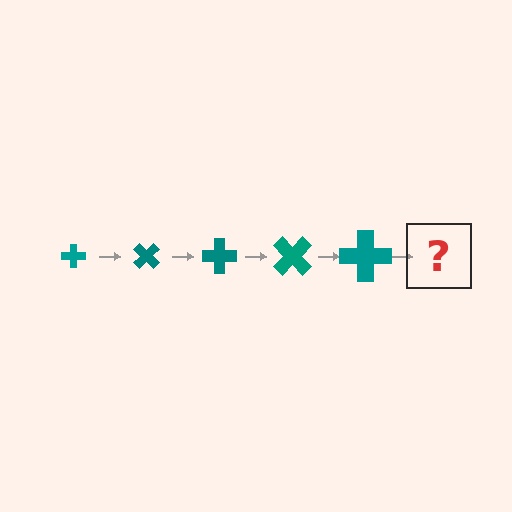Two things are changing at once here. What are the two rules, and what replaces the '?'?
The two rules are that the cross grows larger each step and it rotates 45 degrees each step. The '?' should be a cross, larger than the previous one and rotated 225 degrees from the start.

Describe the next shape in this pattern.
It should be a cross, larger than the previous one and rotated 225 degrees from the start.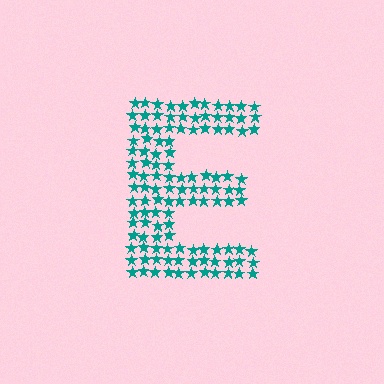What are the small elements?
The small elements are stars.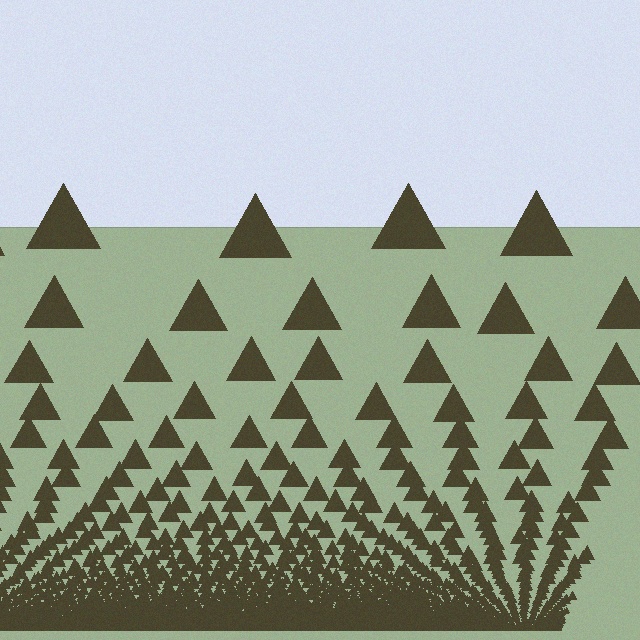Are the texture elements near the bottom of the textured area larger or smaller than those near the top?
Smaller. The gradient is inverted — elements near the bottom are smaller and denser.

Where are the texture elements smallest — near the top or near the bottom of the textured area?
Near the bottom.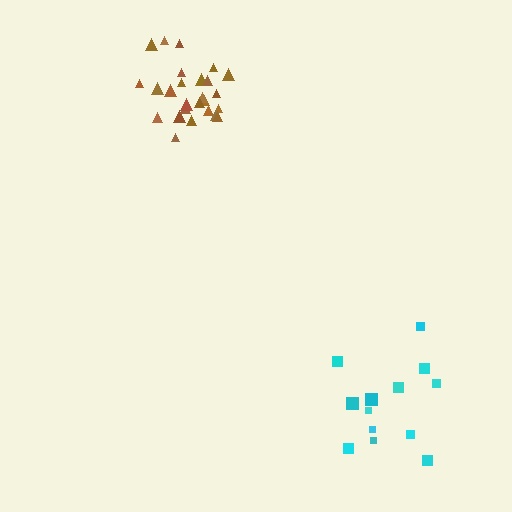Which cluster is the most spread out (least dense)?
Cyan.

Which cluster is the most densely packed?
Brown.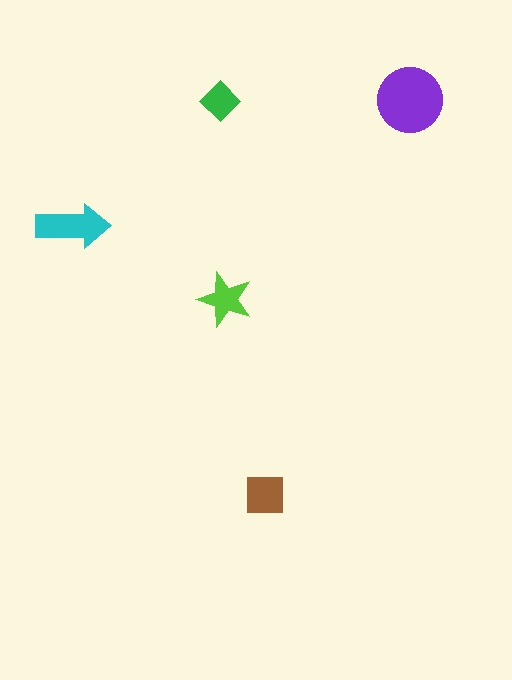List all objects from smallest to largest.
The green diamond, the lime star, the brown square, the cyan arrow, the purple circle.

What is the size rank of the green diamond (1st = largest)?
5th.